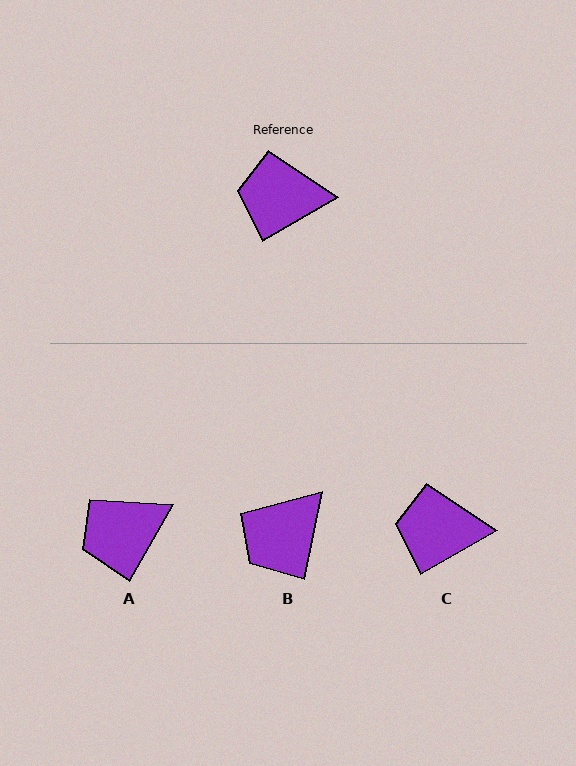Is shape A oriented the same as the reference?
No, it is off by about 30 degrees.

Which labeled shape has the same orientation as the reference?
C.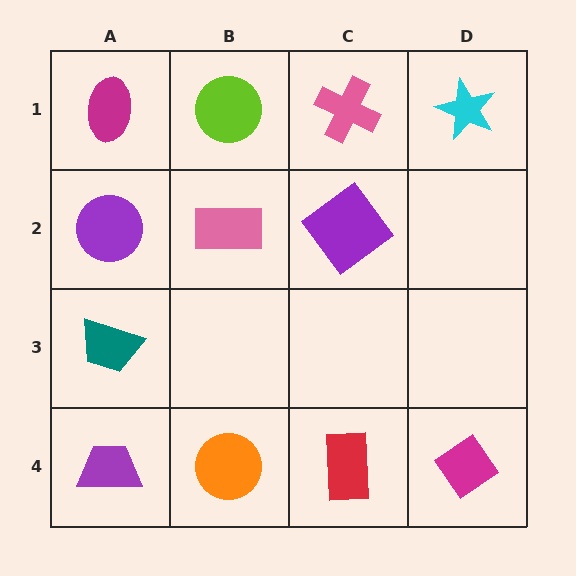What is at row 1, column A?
A magenta ellipse.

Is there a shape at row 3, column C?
No, that cell is empty.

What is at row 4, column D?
A magenta diamond.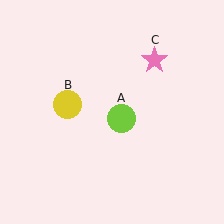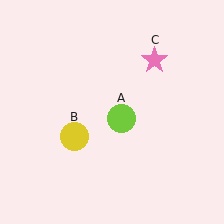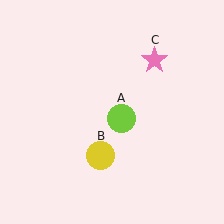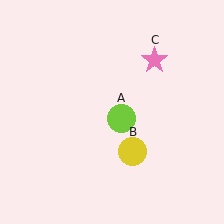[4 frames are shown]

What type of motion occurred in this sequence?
The yellow circle (object B) rotated counterclockwise around the center of the scene.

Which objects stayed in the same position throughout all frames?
Lime circle (object A) and pink star (object C) remained stationary.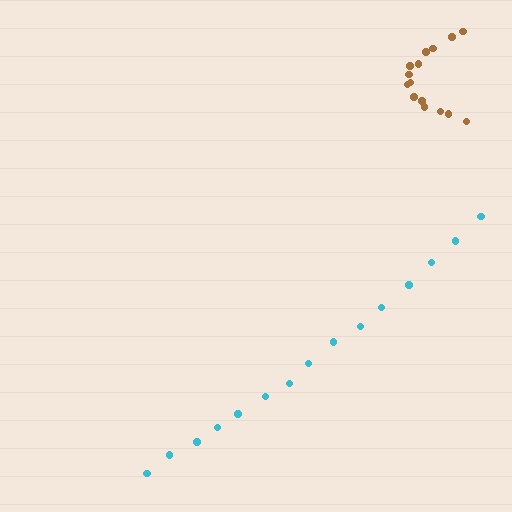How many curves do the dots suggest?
There are 2 distinct paths.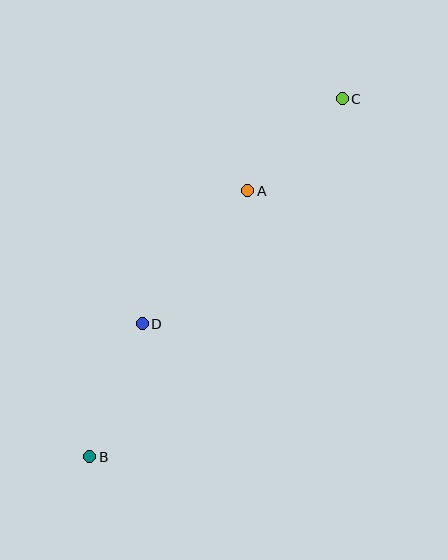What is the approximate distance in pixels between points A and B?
The distance between A and B is approximately 310 pixels.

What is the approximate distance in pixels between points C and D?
The distance between C and D is approximately 301 pixels.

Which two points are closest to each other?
Points A and C are closest to each other.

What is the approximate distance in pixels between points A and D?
The distance between A and D is approximately 170 pixels.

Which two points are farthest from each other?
Points B and C are farthest from each other.